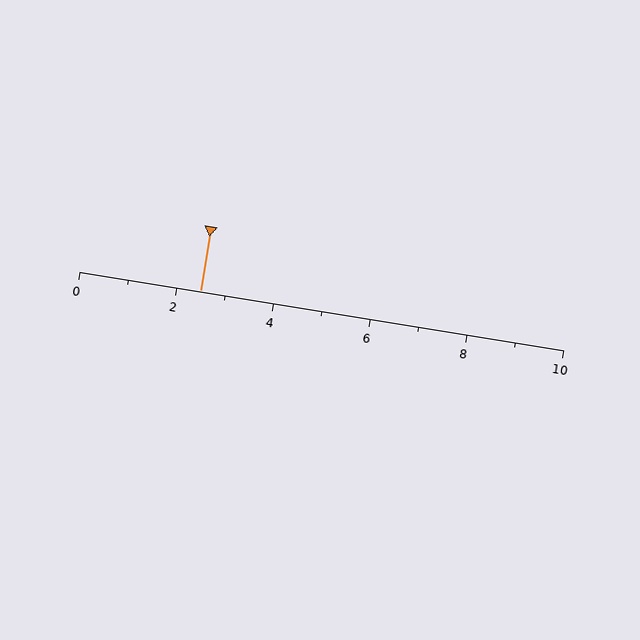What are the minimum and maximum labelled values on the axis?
The axis runs from 0 to 10.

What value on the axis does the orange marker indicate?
The marker indicates approximately 2.5.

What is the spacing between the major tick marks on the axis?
The major ticks are spaced 2 apart.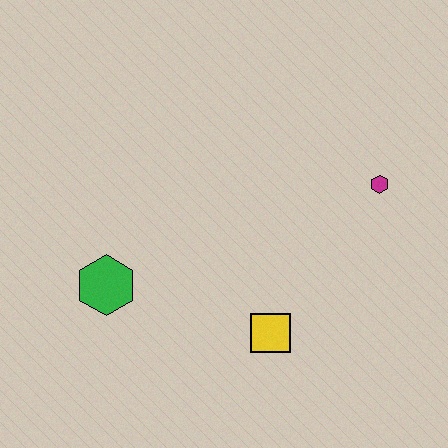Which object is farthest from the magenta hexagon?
The green hexagon is farthest from the magenta hexagon.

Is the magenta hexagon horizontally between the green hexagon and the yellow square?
No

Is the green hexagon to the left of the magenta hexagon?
Yes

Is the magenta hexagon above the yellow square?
Yes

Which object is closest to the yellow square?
The green hexagon is closest to the yellow square.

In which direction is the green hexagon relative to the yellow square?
The green hexagon is to the left of the yellow square.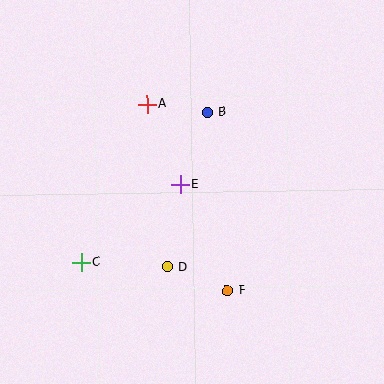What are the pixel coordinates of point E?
Point E is at (180, 184).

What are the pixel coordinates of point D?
Point D is at (168, 267).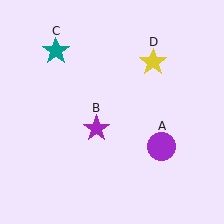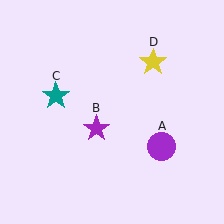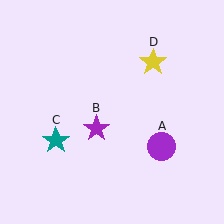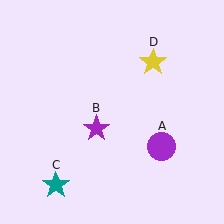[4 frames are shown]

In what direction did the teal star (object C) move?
The teal star (object C) moved down.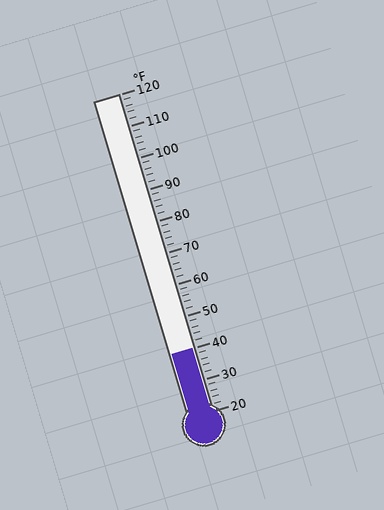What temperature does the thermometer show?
The thermometer shows approximately 40°F.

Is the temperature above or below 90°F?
The temperature is below 90°F.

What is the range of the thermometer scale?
The thermometer scale ranges from 20°F to 120°F.